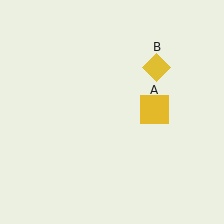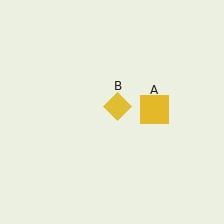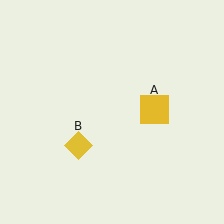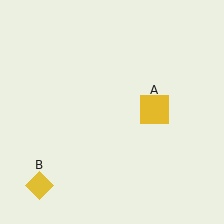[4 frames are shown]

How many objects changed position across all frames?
1 object changed position: yellow diamond (object B).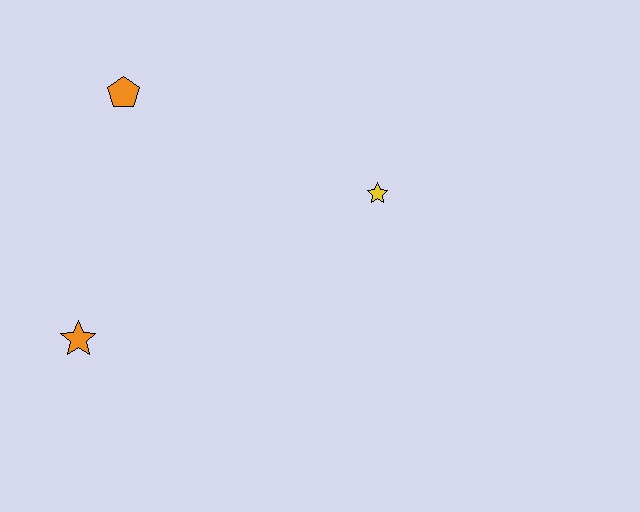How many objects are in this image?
There are 3 objects.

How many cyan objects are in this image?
There are no cyan objects.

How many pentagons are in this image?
There is 1 pentagon.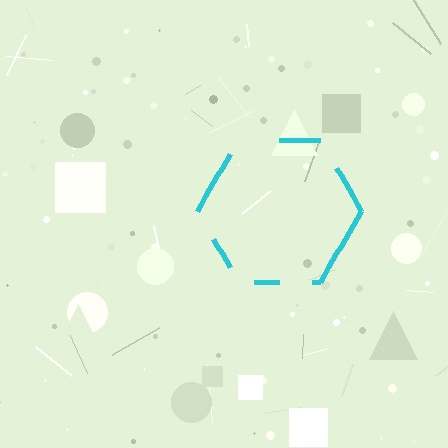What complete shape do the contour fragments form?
The contour fragments form a hexagon.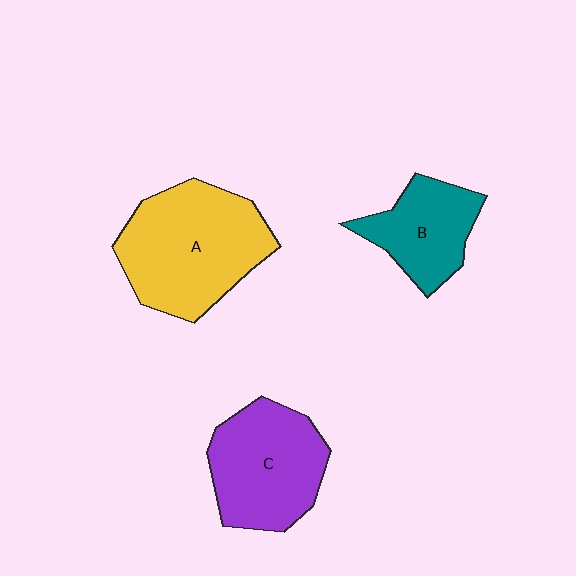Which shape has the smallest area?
Shape B (teal).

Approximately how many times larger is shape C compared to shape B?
Approximately 1.4 times.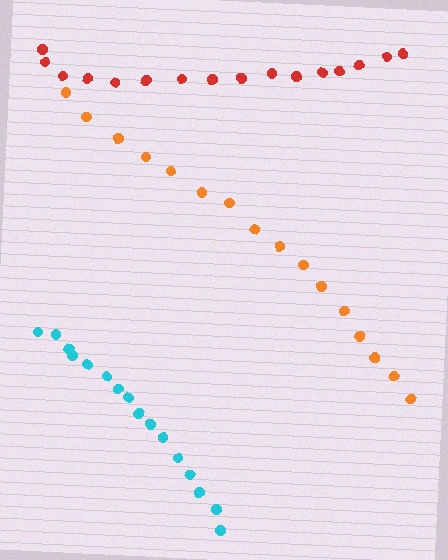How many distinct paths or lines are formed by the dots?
There are 3 distinct paths.